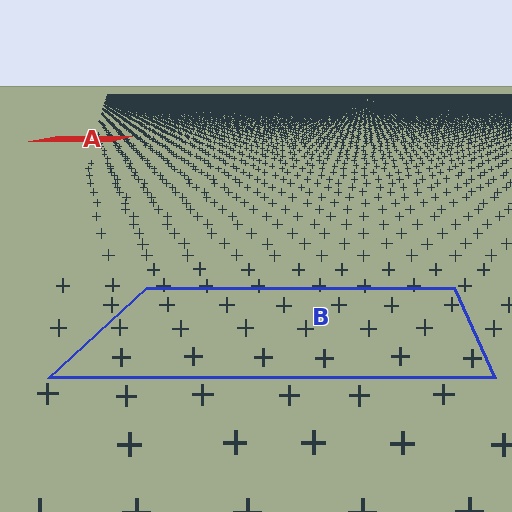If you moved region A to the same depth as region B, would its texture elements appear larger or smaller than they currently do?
They would appear larger. At a closer depth, the same texture elements are projected at a bigger on-screen size.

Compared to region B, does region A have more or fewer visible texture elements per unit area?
Region A has more texture elements per unit area — they are packed more densely because it is farther away.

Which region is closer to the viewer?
Region B is closer. The texture elements there are larger and more spread out.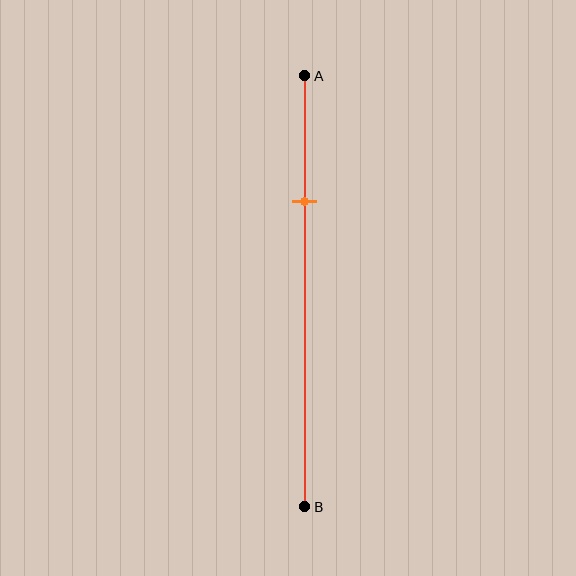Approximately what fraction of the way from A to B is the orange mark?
The orange mark is approximately 30% of the way from A to B.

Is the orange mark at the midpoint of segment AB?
No, the mark is at about 30% from A, not at the 50% midpoint.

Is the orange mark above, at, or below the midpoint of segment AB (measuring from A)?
The orange mark is above the midpoint of segment AB.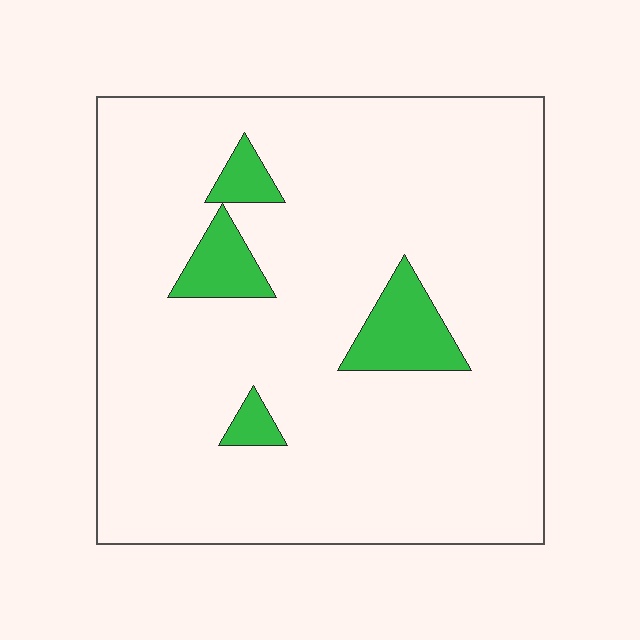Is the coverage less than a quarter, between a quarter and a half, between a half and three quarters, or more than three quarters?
Less than a quarter.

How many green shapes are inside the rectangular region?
4.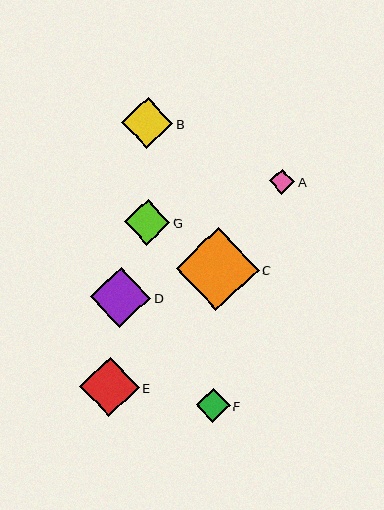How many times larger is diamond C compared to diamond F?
Diamond C is approximately 2.4 times the size of diamond F.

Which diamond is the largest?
Diamond C is the largest with a size of approximately 83 pixels.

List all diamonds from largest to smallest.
From largest to smallest: C, D, E, B, G, F, A.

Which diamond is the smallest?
Diamond A is the smallest with a size of approximately 25 pixels.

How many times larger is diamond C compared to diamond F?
Diamond C is approximately 2.4 times the size of diamond F.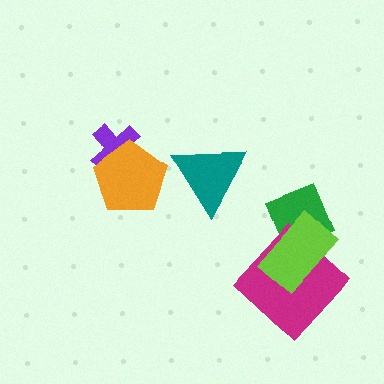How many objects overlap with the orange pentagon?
1 object overlaps with the orange pentagon.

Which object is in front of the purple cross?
The orange pentagon is in front of the purple cross.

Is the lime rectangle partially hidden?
No, no other shape covers it.